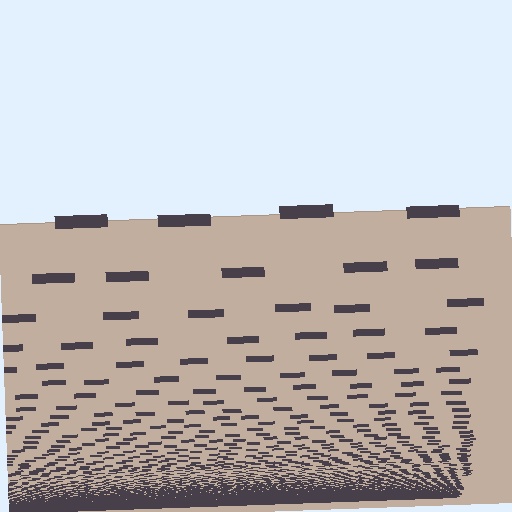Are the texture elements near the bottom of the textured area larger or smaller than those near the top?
Smaller. The gradient is inverted — elements near the bottom are smaller and denser.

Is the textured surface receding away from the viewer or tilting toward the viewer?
The surface appears to tilt toward the viewer. Texture elements get larger and sparser toward the top.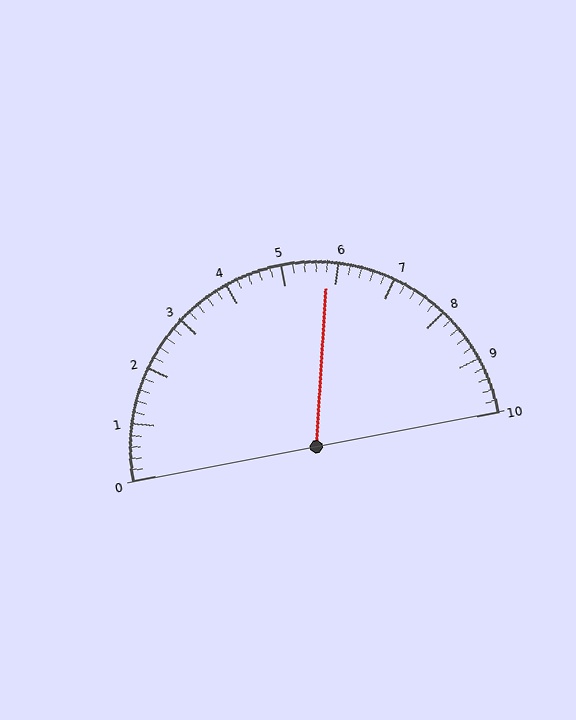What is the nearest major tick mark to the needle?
The nearest major tick mark is 6.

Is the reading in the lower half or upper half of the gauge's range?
The reading is in the upper half of the range (0 to 10).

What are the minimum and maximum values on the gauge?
The gauge ranges from 0 to 10.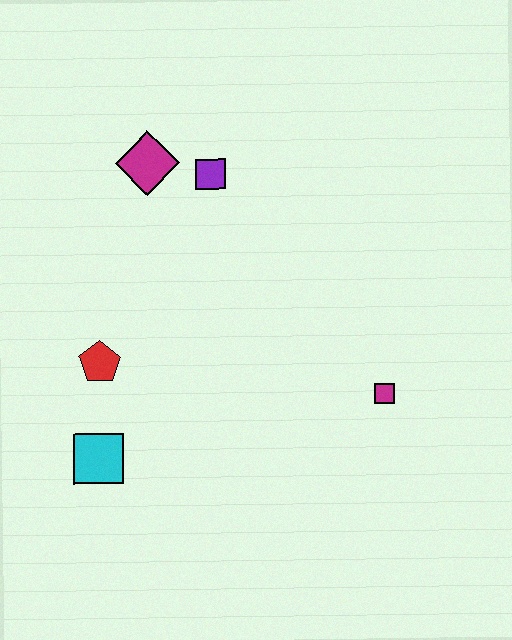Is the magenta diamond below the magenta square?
No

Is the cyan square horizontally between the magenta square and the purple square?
No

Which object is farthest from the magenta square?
The magenta diamond is farthest from the magenta square.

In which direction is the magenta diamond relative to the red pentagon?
The magenta diamond is above the red pentagon.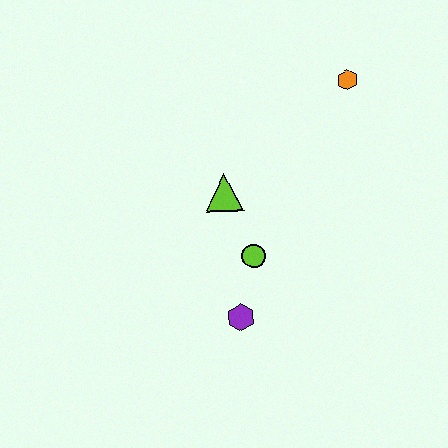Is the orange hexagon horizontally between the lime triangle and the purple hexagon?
No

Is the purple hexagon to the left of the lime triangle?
No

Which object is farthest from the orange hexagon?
The purple hexagon is farthest from the orange hexagon.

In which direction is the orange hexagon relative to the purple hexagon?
The orange hexagon is above the purple hexagon.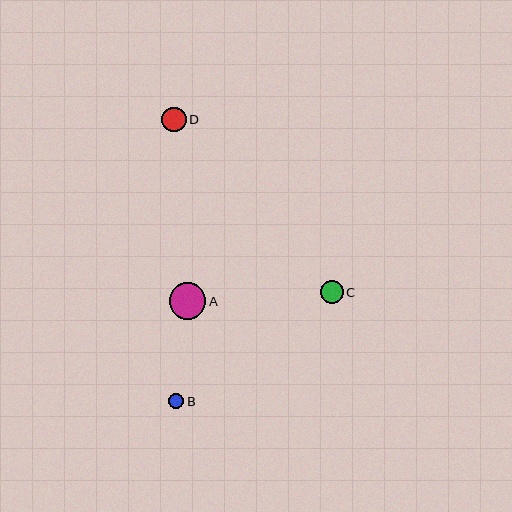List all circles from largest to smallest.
From largest to smallest: A, D, C, B.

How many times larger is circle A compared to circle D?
Circle A is approximately 1.5 times the size of circle D.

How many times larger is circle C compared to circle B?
Circle C is approximately 1.5 times the size of circle B.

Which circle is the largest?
Circle A is the largest with a size of approximately 37 pixels.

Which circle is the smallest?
Circle B is the smallest with a size of approximately 15 pixels.